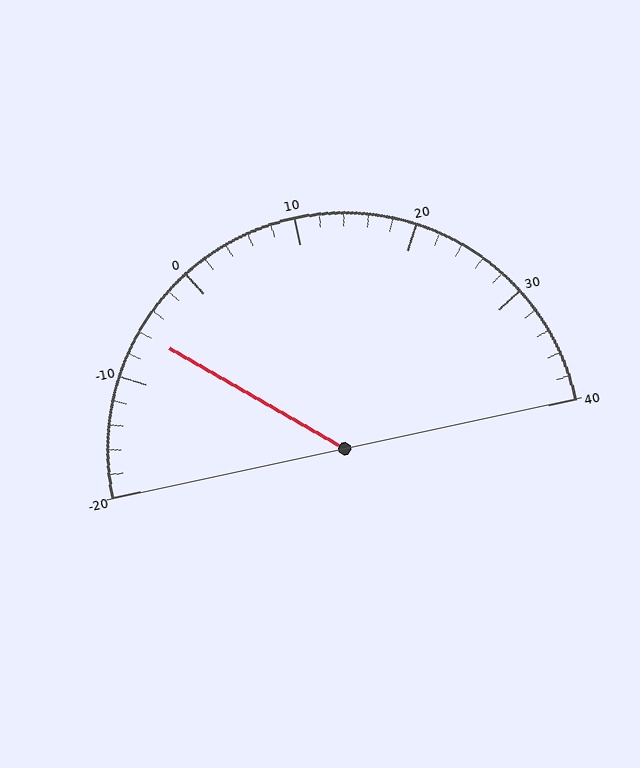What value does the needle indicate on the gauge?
The needle indicates approximately -6.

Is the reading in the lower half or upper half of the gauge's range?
The reading is in the lower half of the range (-20 to 40).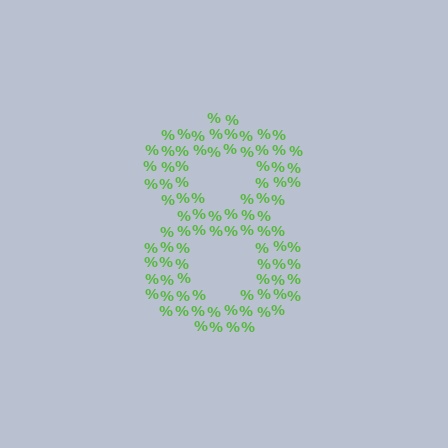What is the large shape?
The large shape is the digit 8.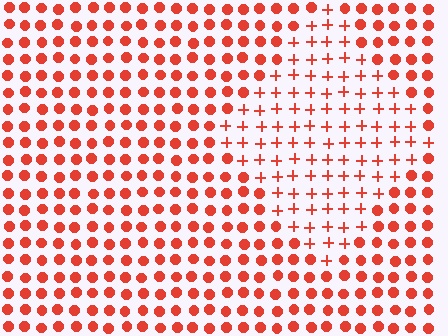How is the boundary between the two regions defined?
The boundary is defined by a change in element shape: plus signs inside vs. circles outside. All elements share the same color and spacing.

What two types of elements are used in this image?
The image uses plus signs inside the diamond region and circles outside it.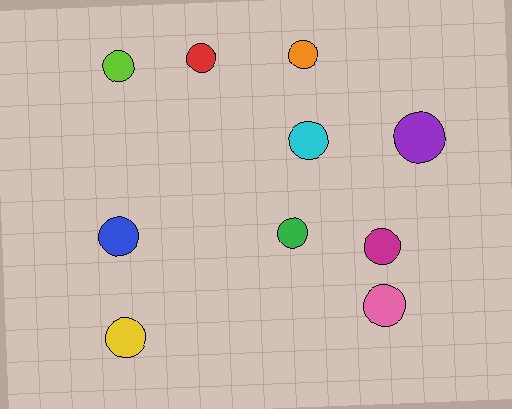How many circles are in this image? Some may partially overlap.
There are 10 circles.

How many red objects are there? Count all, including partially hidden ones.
There is 1 red object.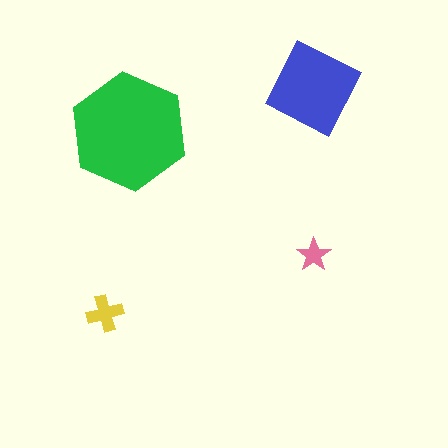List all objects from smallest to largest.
The pink star, the yellow cross, the blue square, the green hexagon.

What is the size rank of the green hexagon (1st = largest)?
1st.